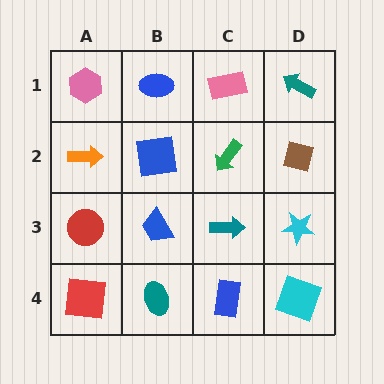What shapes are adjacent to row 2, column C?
A pink rectangle (row 1, column C), a teal arrow (row 3, column C), a blue square (row 2, column B), a brown square (row 2, column D).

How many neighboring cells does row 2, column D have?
3.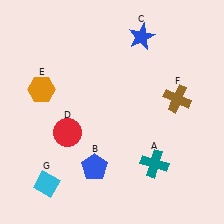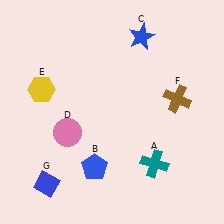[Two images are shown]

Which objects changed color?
D changed from red to pink. E changed from orange to yellow. G changed from cyan to blue.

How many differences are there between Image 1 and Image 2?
There are 3 differences between the two images.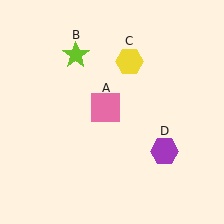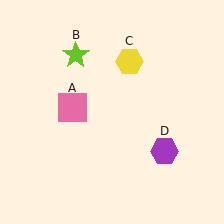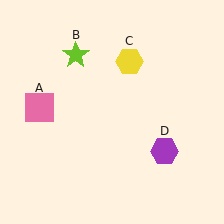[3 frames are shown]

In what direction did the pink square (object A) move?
The pink square (object A) moved left.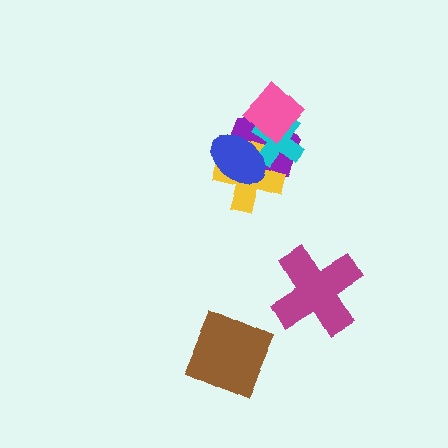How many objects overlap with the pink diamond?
2 objects overlap with the pink diamond.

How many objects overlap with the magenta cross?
0 objects overlap with the magenta cross.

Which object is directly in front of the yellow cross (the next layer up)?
The cyan cross is directly in front of the yellow cross.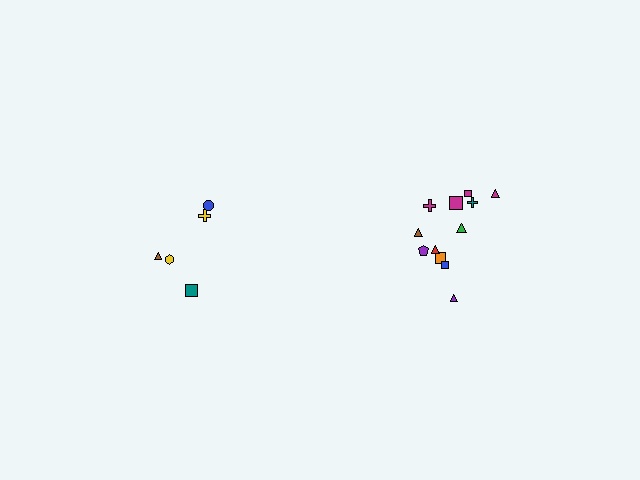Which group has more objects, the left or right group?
The right group.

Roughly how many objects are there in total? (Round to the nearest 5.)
Roughly 15 objects in total.